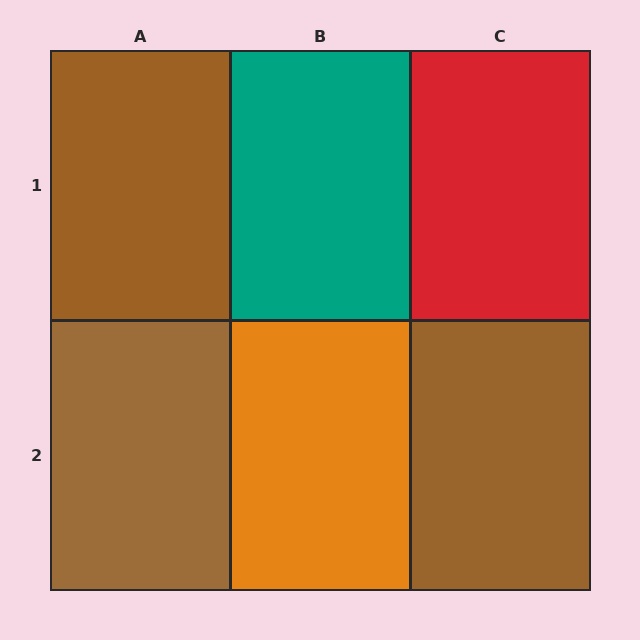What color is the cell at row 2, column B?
Orange.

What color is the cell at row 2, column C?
Brown.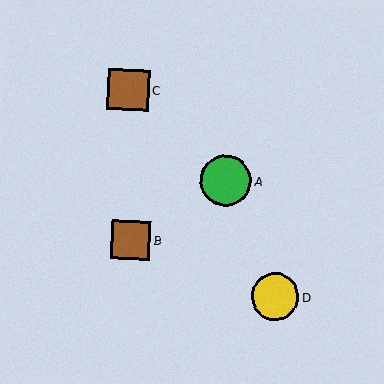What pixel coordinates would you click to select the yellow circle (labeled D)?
Click at (275, 297) to select the yellow circle D.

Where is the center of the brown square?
The center of the brown square is at (128, 90).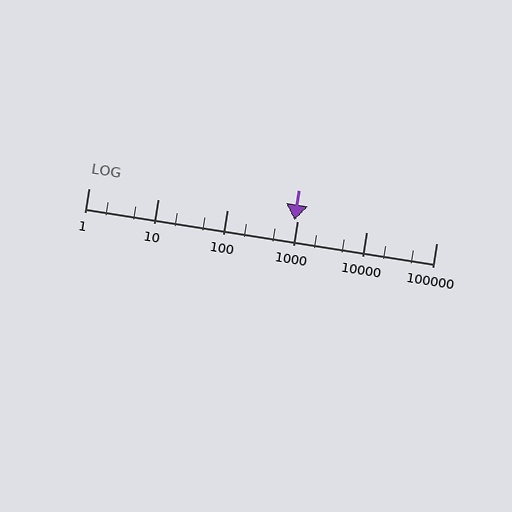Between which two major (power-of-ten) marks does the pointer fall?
The pointer is between 100 and 1000.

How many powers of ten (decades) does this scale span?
The scale spans 5 decades, from 1 to 100000.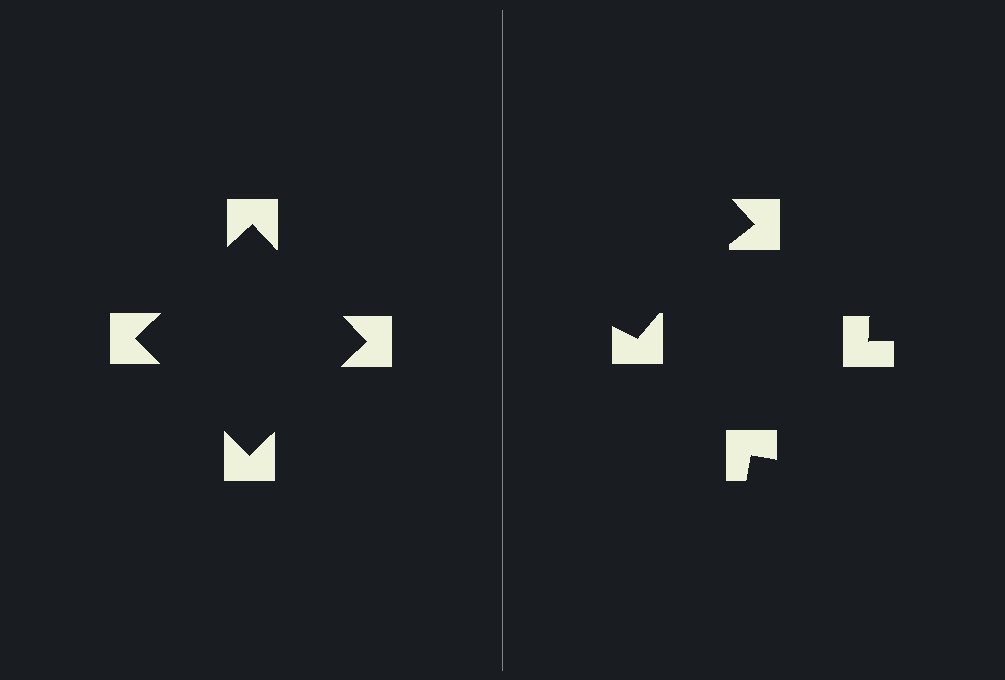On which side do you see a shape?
An illusory square appears on the left side. On the right side the wedge cuts are rotated, so no coherent shape forms.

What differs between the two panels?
The notched squares are positioned identically on both sides; only the wedge orientations differ. On the left they align to a square; on the right they are misaligned.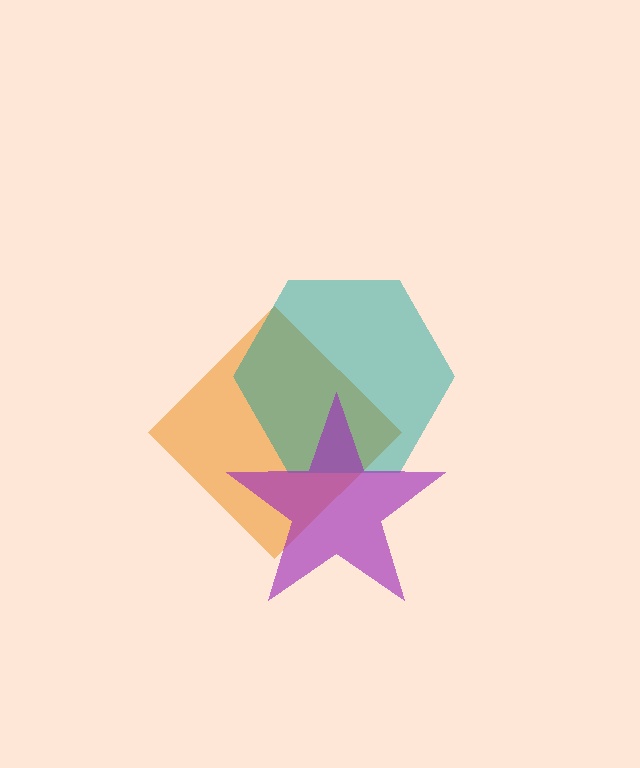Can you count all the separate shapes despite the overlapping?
Yes, there are 3 separate shapes.